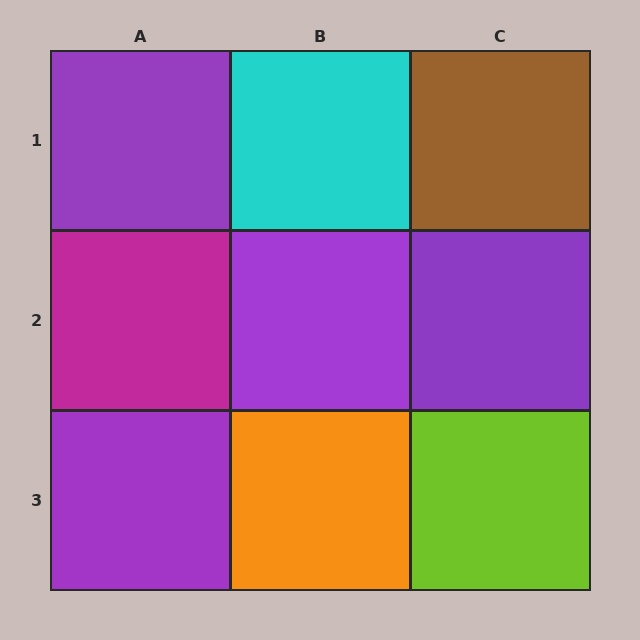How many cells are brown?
1 cell is brown.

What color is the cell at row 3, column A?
Purple.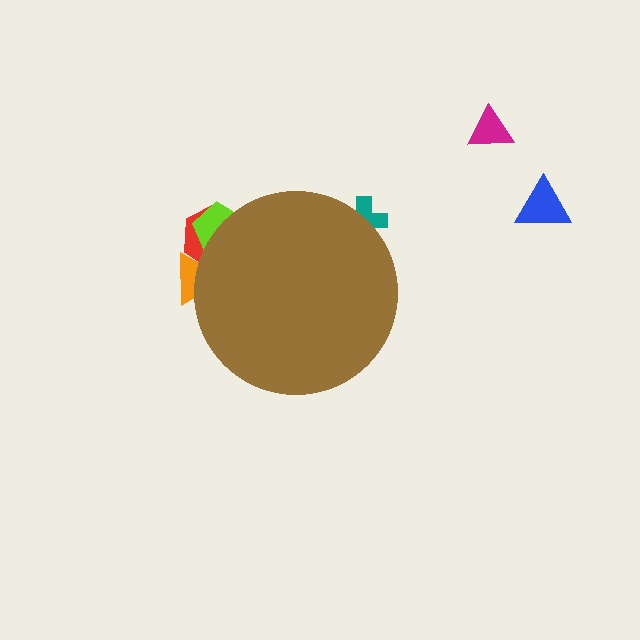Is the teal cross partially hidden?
Yes, the teal cross is partially hidden behind the brown circle.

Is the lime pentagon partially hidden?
Yes, the lime pentagon is partially hidden behind the brown circle.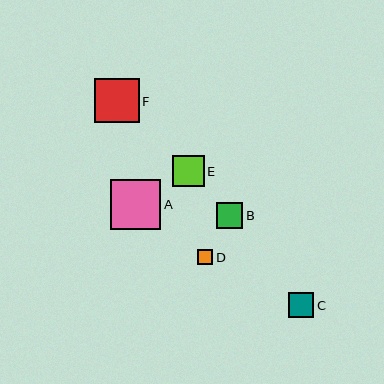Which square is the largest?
Square A is the largest with a size of approximately 50 pixels.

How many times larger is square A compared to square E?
Square A is approximately 1.6 times the size of square E.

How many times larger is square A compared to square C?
Square A is approximately 2.0 times the size of square C.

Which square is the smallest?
Square D is the smallest with a size of approximately 15 pixels.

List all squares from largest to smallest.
From largest to smallest: A, F, E, B, C, D.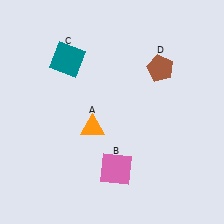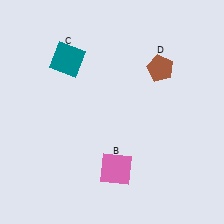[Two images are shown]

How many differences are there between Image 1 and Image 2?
There is 1 difference between the two images.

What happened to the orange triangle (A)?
The orange triangle (A) was removed in Image 2. It was in the bottom-left area of Image 1.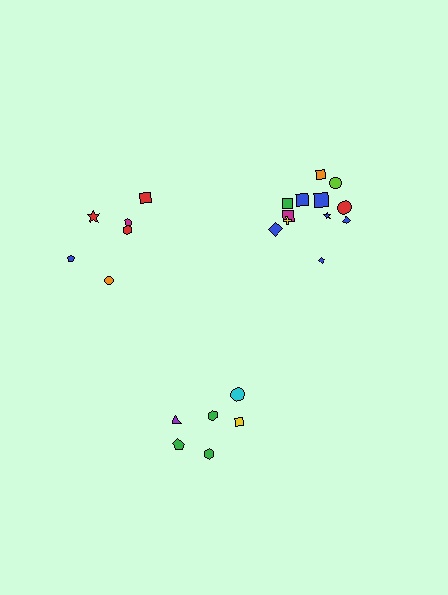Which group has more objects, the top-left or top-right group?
The top-right group.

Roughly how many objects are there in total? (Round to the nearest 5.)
Roughly 25 objects in total.